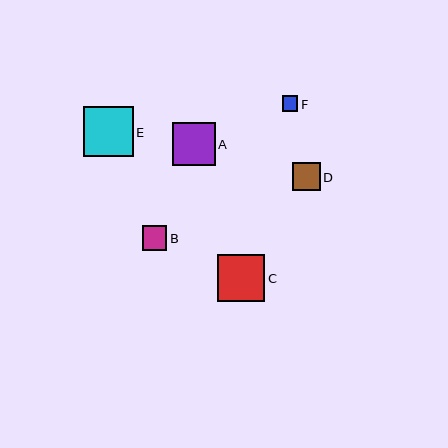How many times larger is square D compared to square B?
Square D is approximately 1.1 times the size of square B.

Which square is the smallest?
Square F is the smallest with a size of approximately 16 pixels.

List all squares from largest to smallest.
From largest to smallest: E, C, A, D, B, F.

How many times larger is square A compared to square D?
Square A is approximately 1.5 times the size of square D.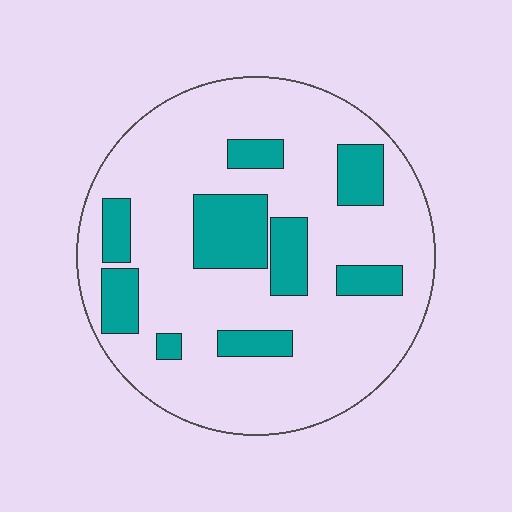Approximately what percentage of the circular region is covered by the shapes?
Approximately 20%.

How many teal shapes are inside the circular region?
9.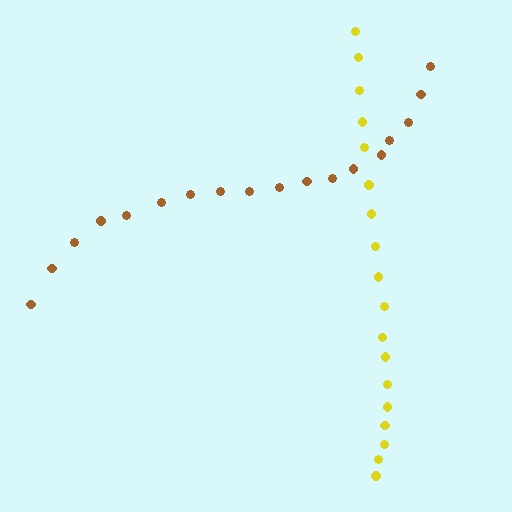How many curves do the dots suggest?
There are 2 distinct paths.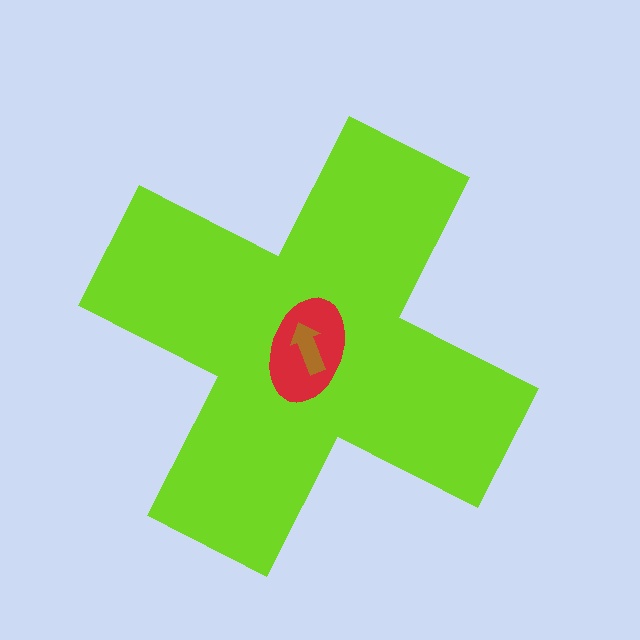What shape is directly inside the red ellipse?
The brown arrow.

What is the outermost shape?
The lime cross.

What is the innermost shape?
The brown arrow.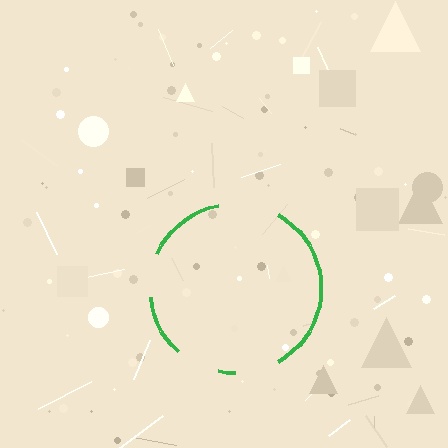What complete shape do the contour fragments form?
The contour fragments form a circle.